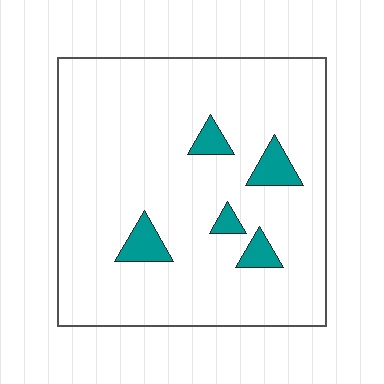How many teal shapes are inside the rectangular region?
5.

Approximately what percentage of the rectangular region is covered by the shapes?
Approximately 10%.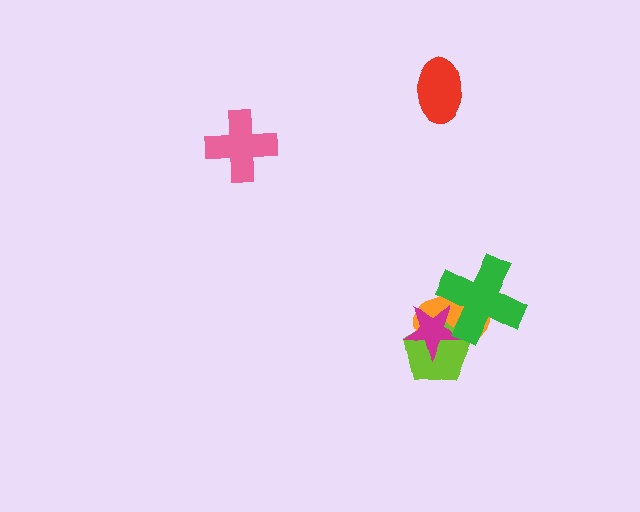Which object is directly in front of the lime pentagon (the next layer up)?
The magenta star is directly in front of the lime pentagon.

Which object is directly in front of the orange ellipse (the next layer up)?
The lime pentagon is directly in front of the orange ellipse.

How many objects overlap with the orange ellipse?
3 objects overlap with the orange ellipse.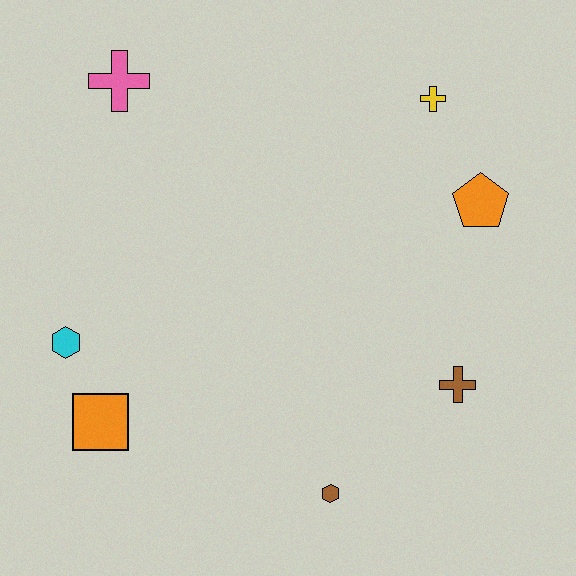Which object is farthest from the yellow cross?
The orange square is farthest from the yellow cross.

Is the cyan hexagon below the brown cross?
No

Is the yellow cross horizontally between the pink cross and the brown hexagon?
No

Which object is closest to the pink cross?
The cyan hexagon is closest to the pink cross.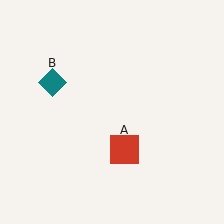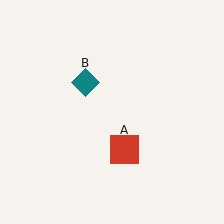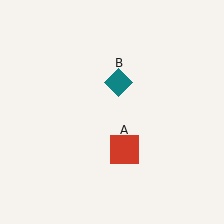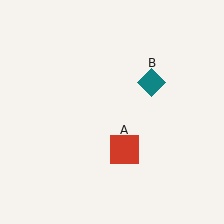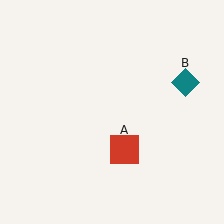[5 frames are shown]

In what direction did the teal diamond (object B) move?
The teal diamond (object B) moved right.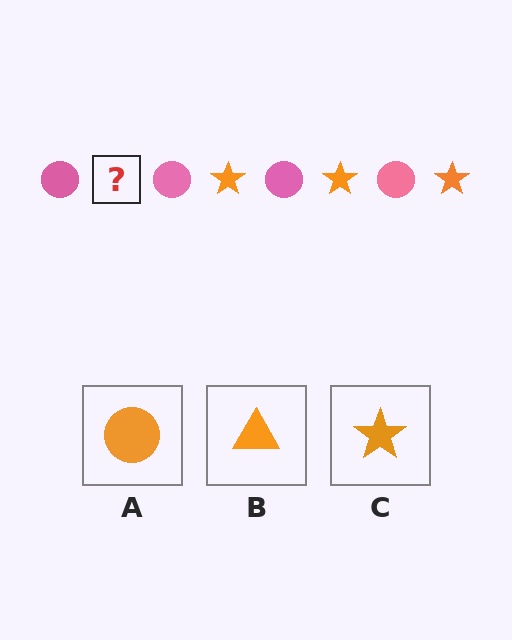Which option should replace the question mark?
Option C.